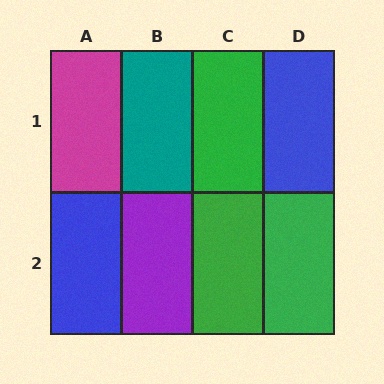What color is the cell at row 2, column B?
Purple.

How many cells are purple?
1 cell is purple.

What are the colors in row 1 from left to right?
Magenta, teal, green, blue.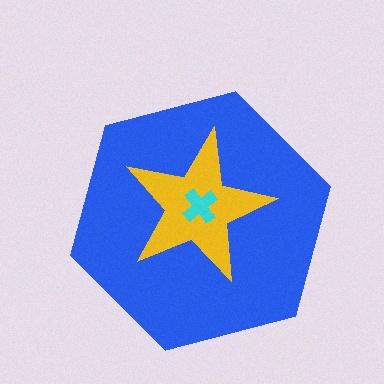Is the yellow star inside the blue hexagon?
Yes.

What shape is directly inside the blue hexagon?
The yellow star.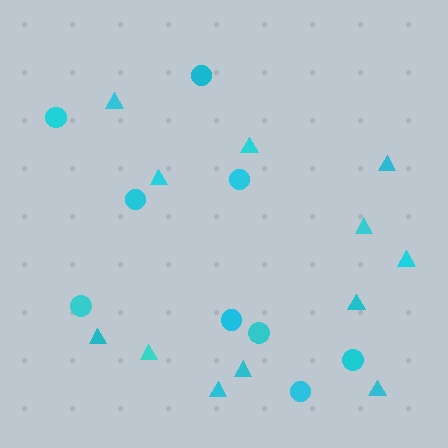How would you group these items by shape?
There are 2 groups: one group of triangles (12) and one group of circles (9).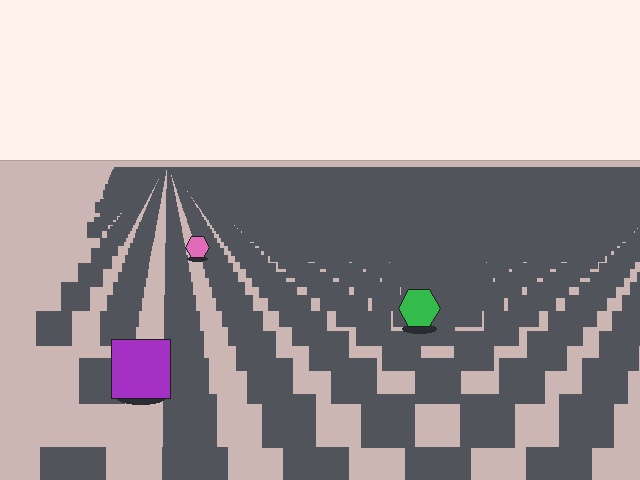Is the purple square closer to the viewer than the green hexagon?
Yes. The purple square is closer — you can tell from the texture gradient: the ground texture is coarser near it.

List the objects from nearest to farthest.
From nearest to farthest: the purple square, the green hexagon, the pink hexagon.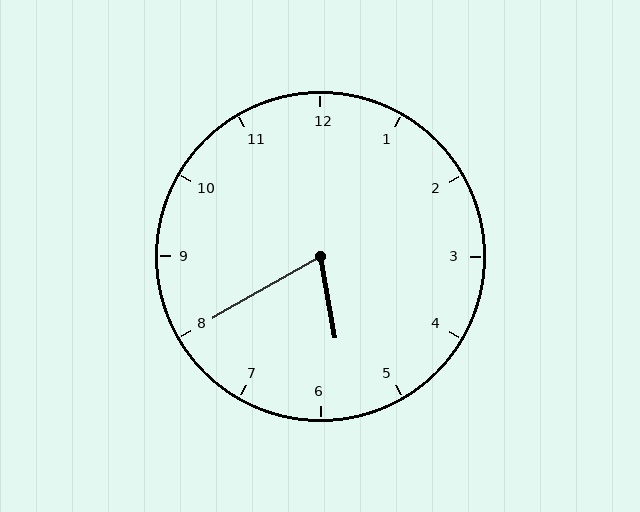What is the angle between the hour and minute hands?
Approximately 70 degrees.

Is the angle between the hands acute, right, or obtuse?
It is acute.